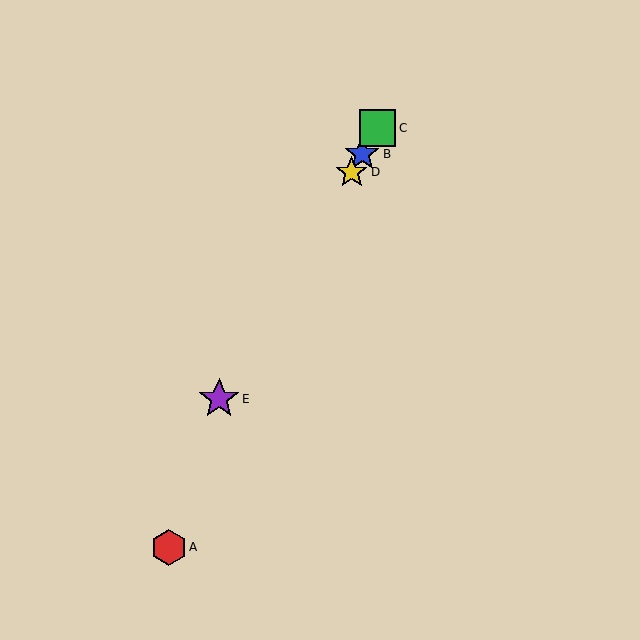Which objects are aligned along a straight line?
Objects B, C, D, E are aligned along a straight line.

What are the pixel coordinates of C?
Object C is at (378, 128).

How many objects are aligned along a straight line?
4 objects (B, C, D, E) are aligned along a straight line.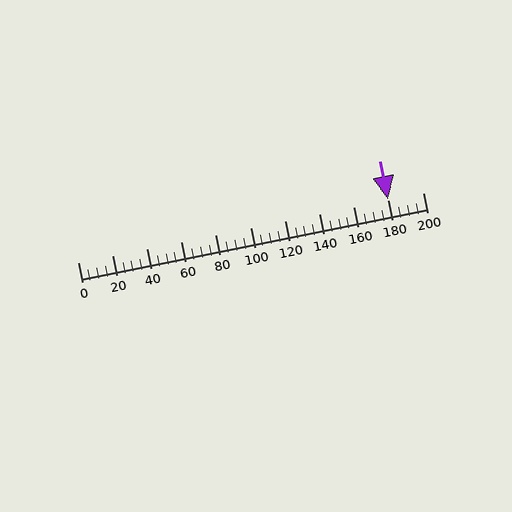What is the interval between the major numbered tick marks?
The major tick marks are spaced 20 units apart.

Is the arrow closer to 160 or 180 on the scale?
The arrow is closer to 180.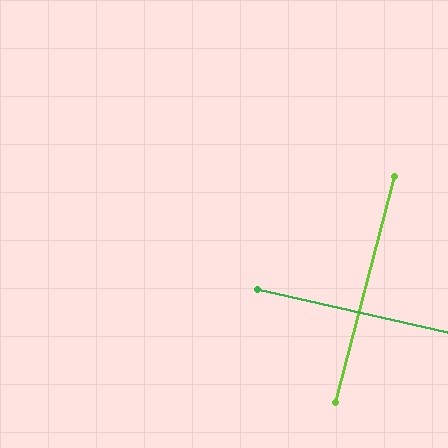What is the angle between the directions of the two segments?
Approximately 88 degrees.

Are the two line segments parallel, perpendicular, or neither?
Perpendicular — they meet at approximately 88°.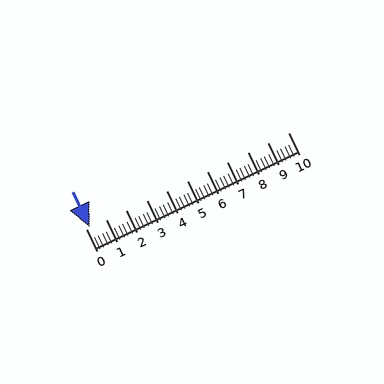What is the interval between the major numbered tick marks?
The major tick marks are spaced 1 units apart.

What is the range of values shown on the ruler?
The ruler shows values from 0 to 10.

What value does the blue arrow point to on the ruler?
The blue arrow points to approximately 0.2.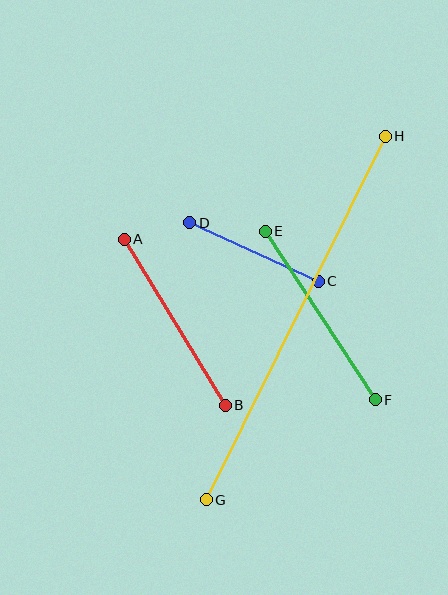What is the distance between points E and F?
The distance is approximately 201 pixels.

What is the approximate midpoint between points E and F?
The midpoint is at approximately (320, 316) pixels.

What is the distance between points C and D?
The distance is approximately 141 pixels.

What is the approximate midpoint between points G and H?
The midpoint is at approximately (296, 318) pixels.